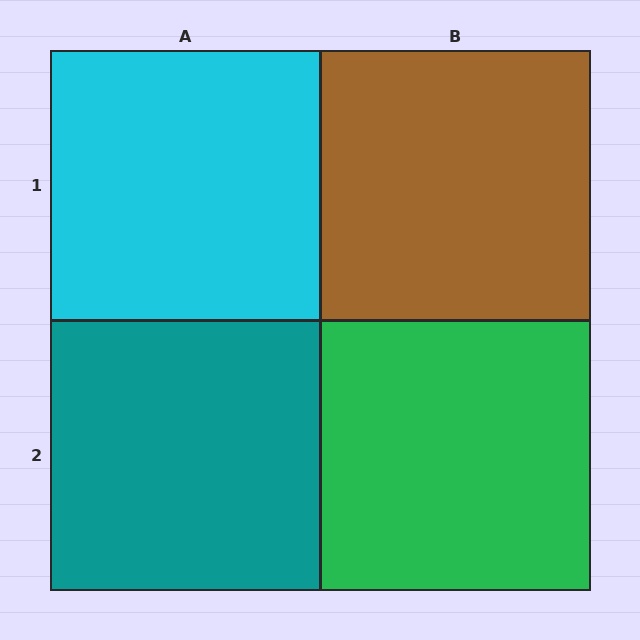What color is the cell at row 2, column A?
Teal.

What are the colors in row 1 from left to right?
Cyan, brown.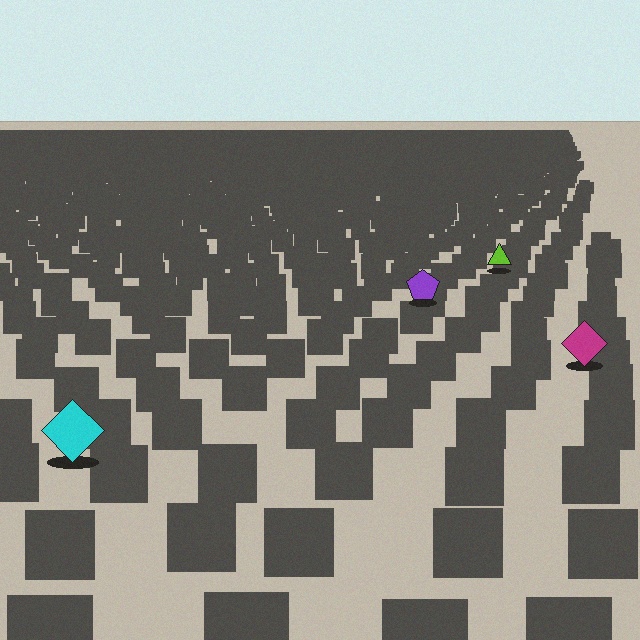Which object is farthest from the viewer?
The lime triangle is farthest from the viewer. It appears smaller and the ground texture around it is denser.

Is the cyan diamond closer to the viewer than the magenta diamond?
Yes. The cyan diamond is closer — you can tell from the texture gradient: the ground texture is coarser near it.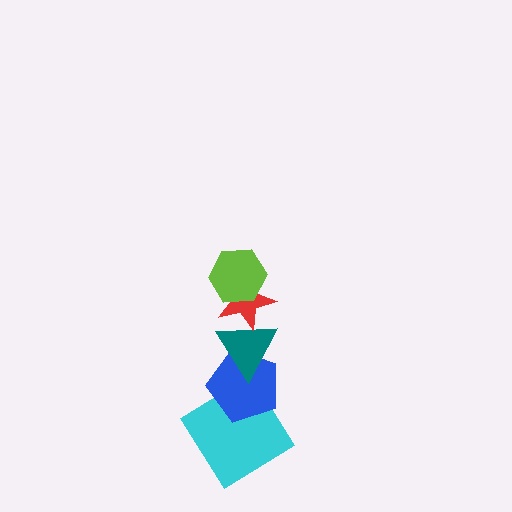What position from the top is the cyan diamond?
The cyan diamond is 5th from the top.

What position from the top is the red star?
The red star is 2nd from the top.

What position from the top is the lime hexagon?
The lime hexagon is 1st from the top.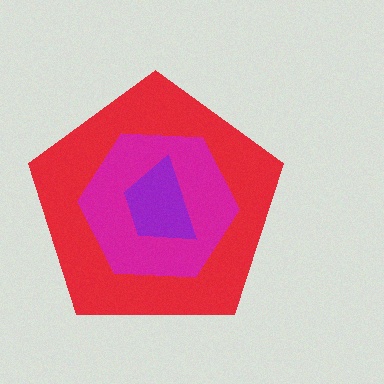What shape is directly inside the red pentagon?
The magenta hexagon.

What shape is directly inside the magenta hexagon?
The purple trapezoid.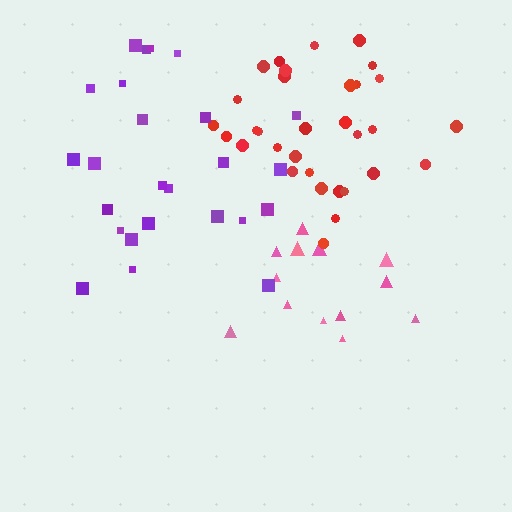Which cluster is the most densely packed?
Red.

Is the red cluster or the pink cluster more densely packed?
Red.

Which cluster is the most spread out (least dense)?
Purple.